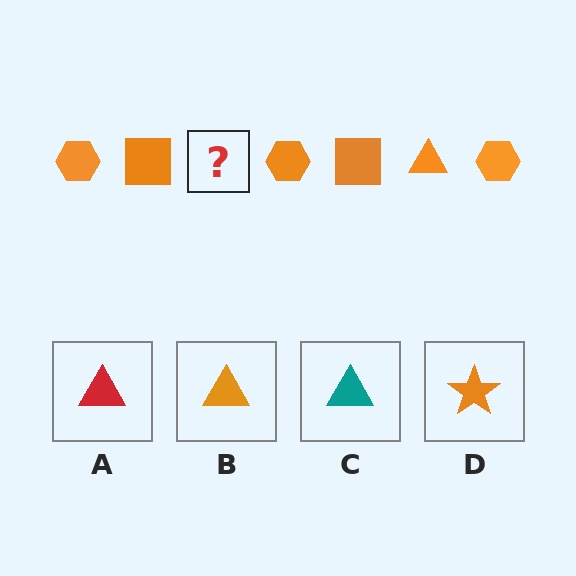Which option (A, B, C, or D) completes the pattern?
B.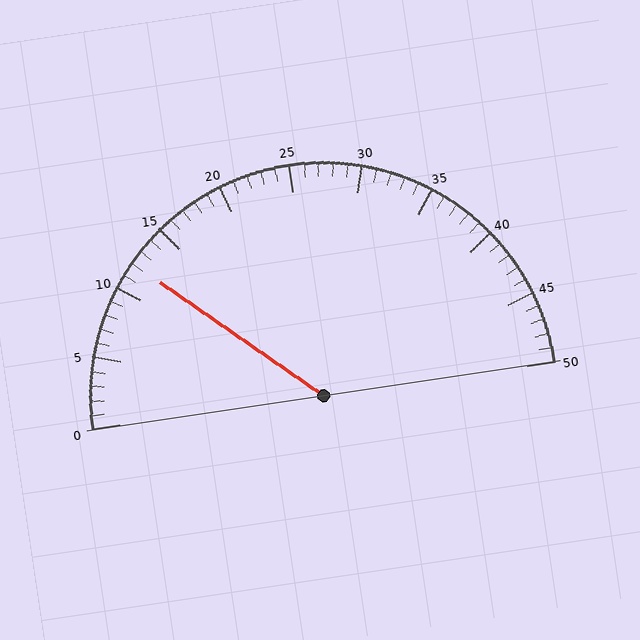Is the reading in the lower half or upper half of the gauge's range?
The reading is in the lower half of the range (0 to 50).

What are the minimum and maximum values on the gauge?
The gauge ranges from 0 to 50.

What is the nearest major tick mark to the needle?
The nearest major tick mark is 10.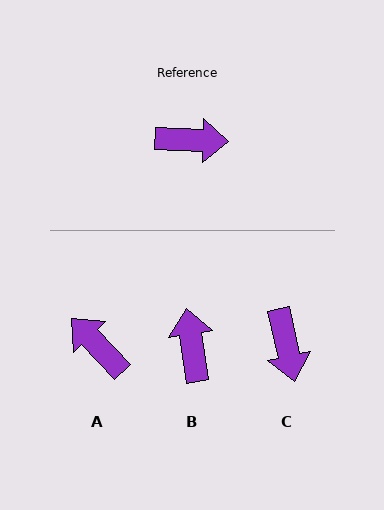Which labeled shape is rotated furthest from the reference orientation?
A, about 136 degrees away.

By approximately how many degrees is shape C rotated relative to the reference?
Approximately 76 degrees clockwise.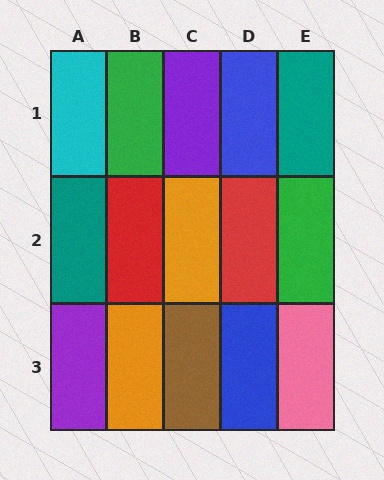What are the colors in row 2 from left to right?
Teal, red, orange, red, green.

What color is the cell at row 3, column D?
Blue.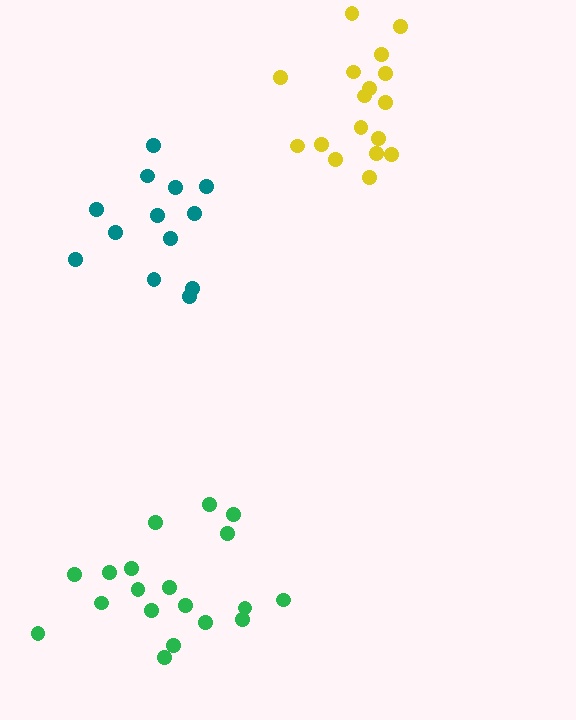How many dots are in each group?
Group 1: 17 dots, Group 2: 19 dots, Group 3: 13 dots (49 total).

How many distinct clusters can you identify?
There are 3 distinct clusters.